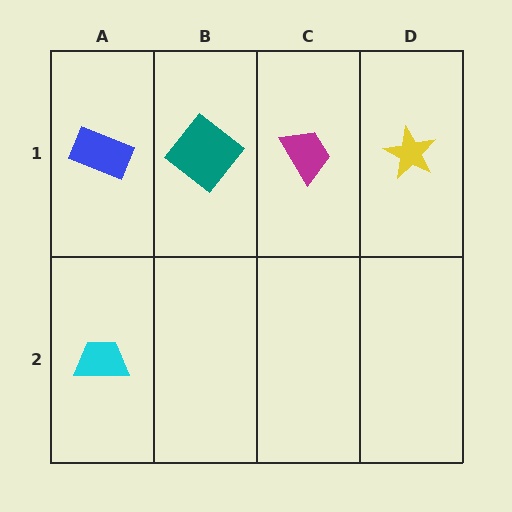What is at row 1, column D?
A yellow star.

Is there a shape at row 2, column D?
No, that cell is empty.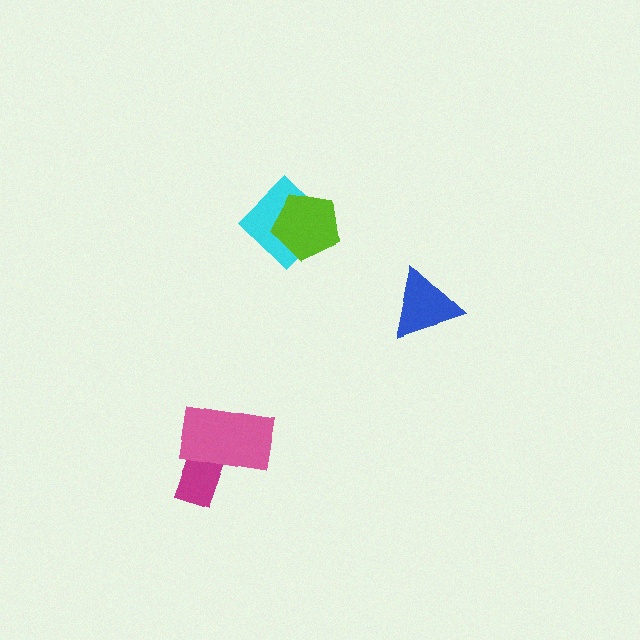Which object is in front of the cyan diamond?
The lime pentagon is in front of the cyan diamond.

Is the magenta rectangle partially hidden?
Yes, it is partially covered by another shape.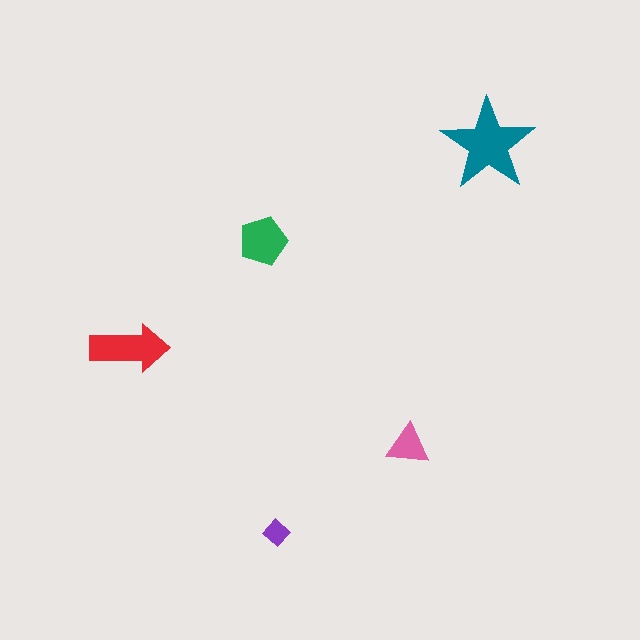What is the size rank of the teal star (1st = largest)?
1st.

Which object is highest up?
The teal star is topmost.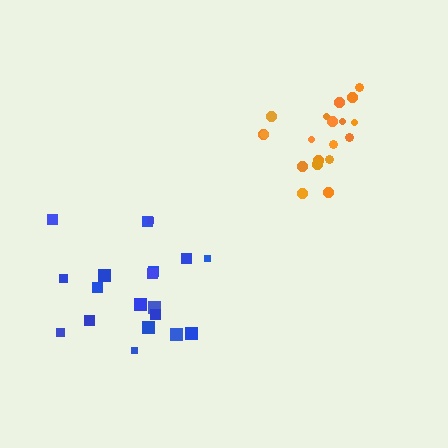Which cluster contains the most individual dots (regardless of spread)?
Orange (19).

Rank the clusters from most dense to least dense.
orange, blue.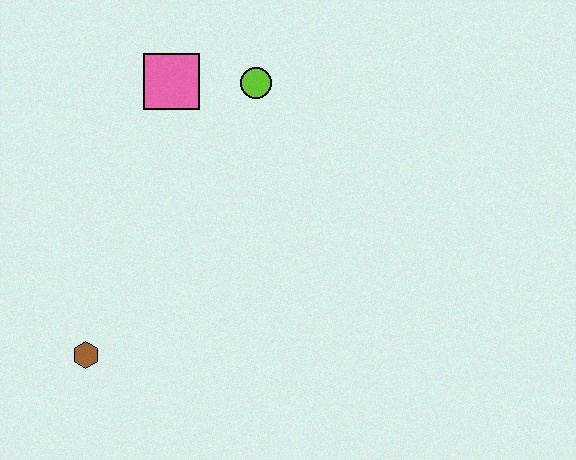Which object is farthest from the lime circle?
The brown hexagon is farthest from the lime circle.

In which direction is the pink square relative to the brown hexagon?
The pink square is above the brown hexagon.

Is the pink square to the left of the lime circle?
Yes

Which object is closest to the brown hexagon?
The pink square is closest to the brown hexagon.